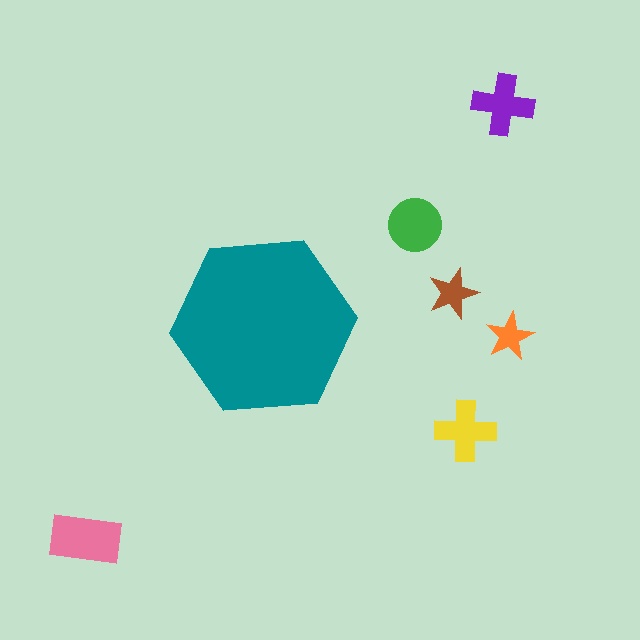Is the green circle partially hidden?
No, the green circle is fully visible.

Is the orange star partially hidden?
No, the orange star is fully visible.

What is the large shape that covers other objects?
A teal hexagon.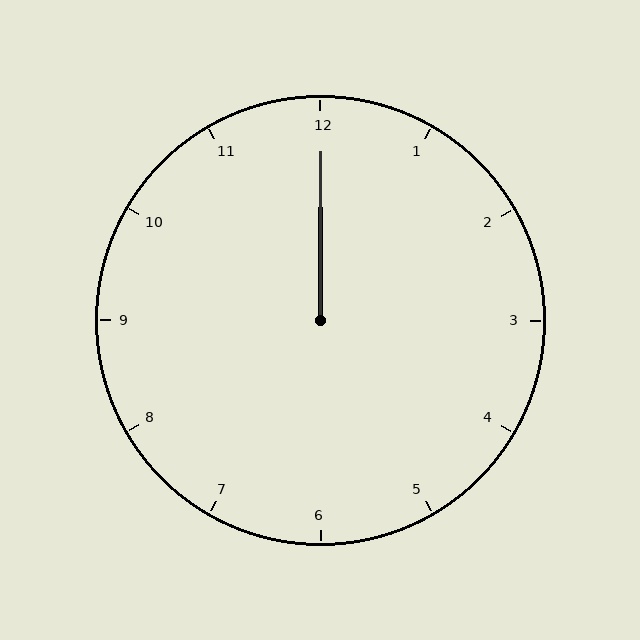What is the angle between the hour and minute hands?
Approximately 0 degrees.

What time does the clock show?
12:00.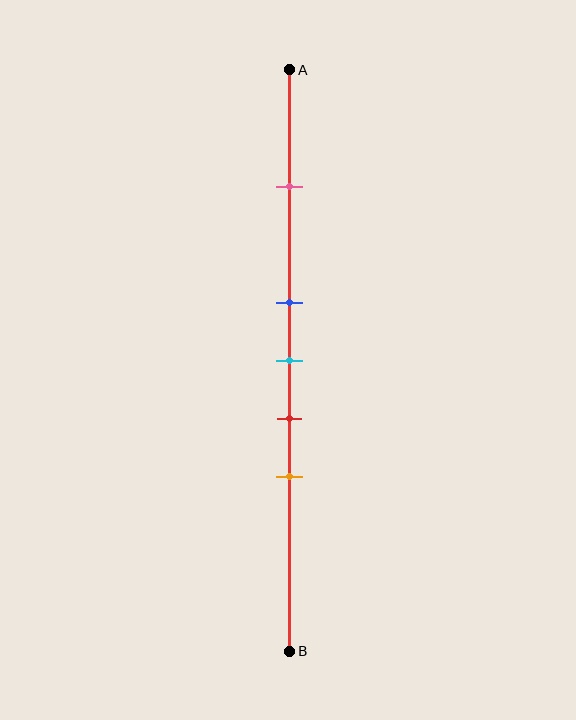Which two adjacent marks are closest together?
The blue and cyan marks are the closest adjacent pair.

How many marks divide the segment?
There are 5 marks dividing the segment.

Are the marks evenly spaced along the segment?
No, the marks are not evenly spaced.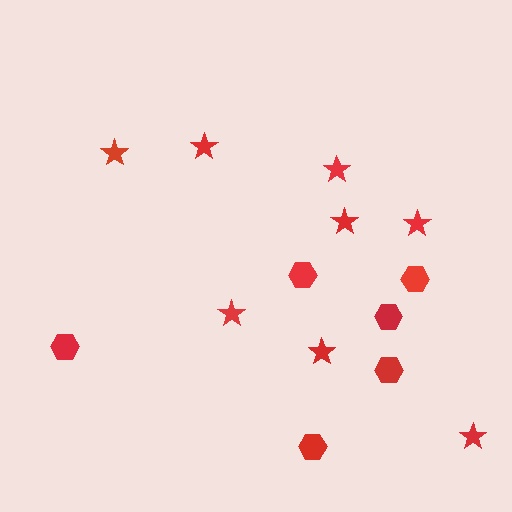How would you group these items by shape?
There are 2 groups: one group of stars (8) and one group of hexagons (6).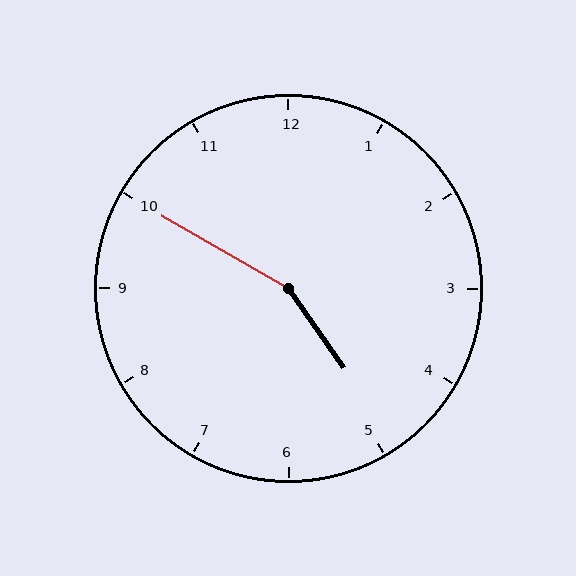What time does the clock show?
4:50.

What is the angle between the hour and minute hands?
Approximately 155 degrees.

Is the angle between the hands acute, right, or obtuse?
It is obtuse.